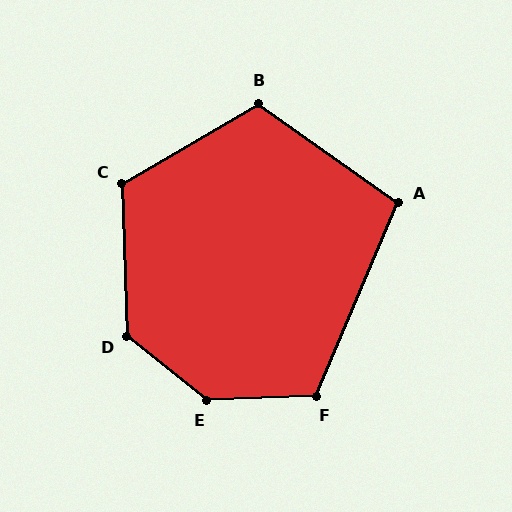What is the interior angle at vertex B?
Approximately 115 degrees (obtuse).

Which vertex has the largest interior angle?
E, at approximately 139 degrees.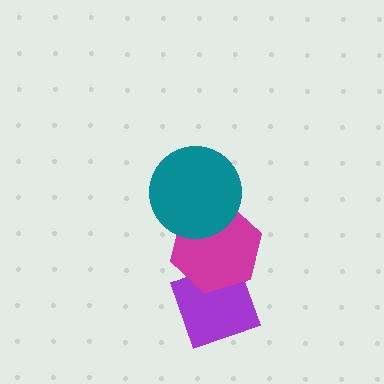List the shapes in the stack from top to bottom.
From top to bottom: the teal circle, the magenta hexagon, the purple diamond.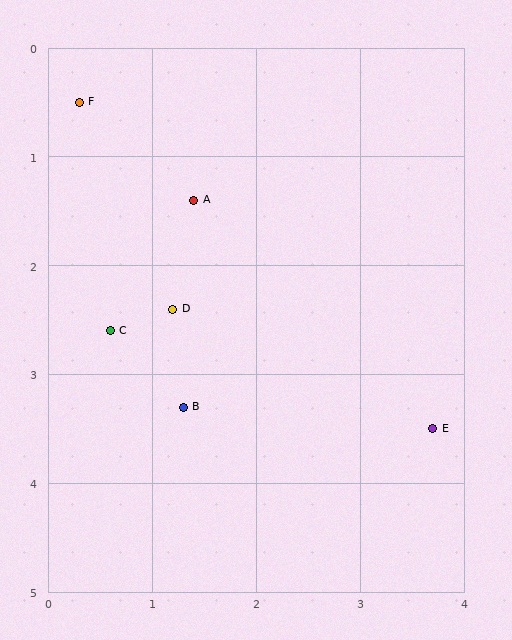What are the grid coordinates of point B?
Point B is at approximately (1.3, 3.3).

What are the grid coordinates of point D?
Point D is at approximately (1.2, 2.4).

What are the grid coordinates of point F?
Point F is at approximately (0.3, 0.5).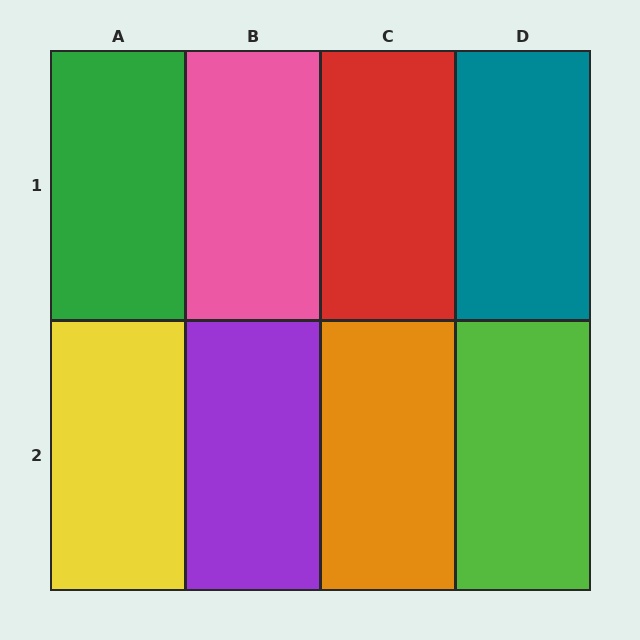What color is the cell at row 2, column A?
Yellow.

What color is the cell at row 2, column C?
Orange.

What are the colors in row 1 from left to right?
Green, pink, red, teal.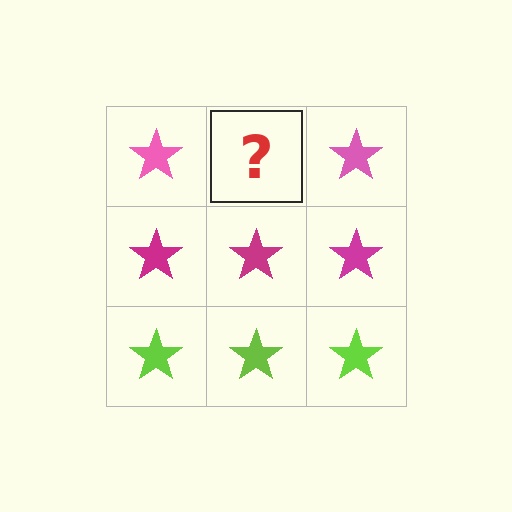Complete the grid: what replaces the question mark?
The question mark should be replaced with a pink star.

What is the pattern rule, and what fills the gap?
The rule is that each row has a consistent color. The gap should be filled with a pink star.